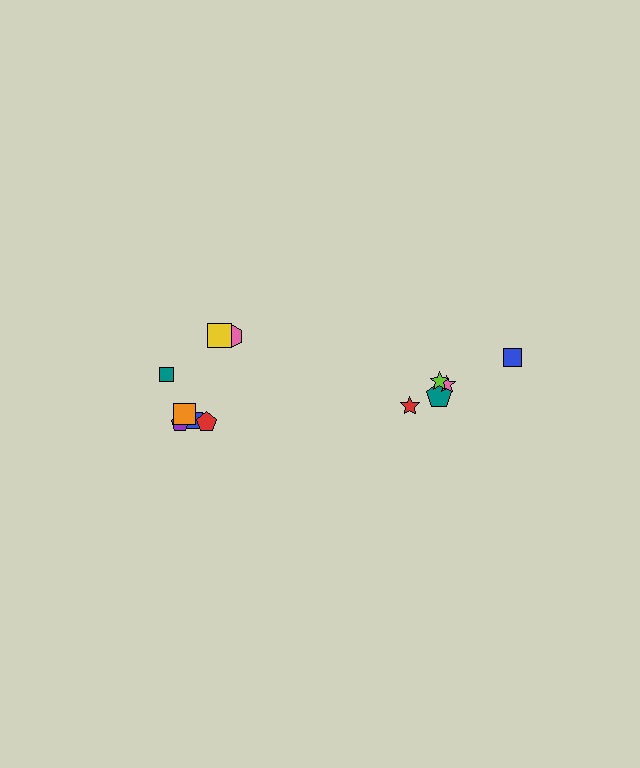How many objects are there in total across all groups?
There are 12 objects.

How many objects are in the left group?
There are 7 objects.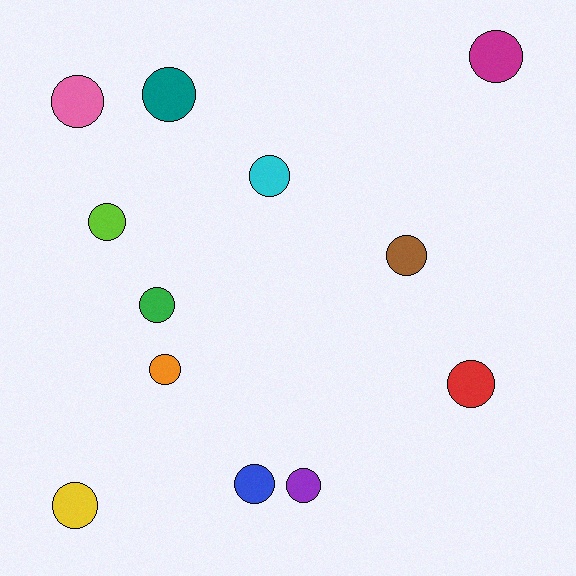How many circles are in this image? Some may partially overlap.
There are 12 circles.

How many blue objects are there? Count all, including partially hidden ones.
There is 1 blue object.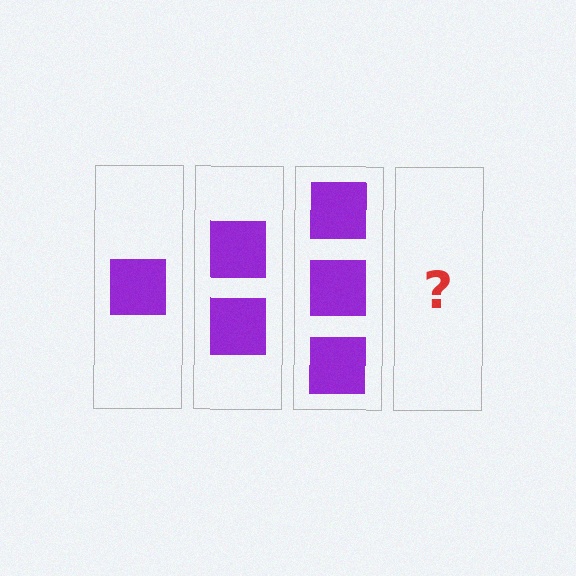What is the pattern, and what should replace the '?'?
The pattern is that each step adds one more square. The '?' should be 4 squares.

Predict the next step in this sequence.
The next step is 4 squares.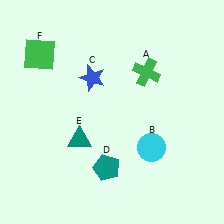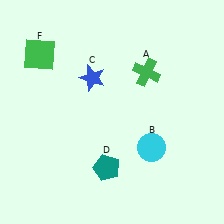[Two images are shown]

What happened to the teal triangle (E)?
The teal triangle (E) was removed in Image 2. It was in the bottom-left area of Image 1.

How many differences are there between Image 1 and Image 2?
There is 1 difference between the two images.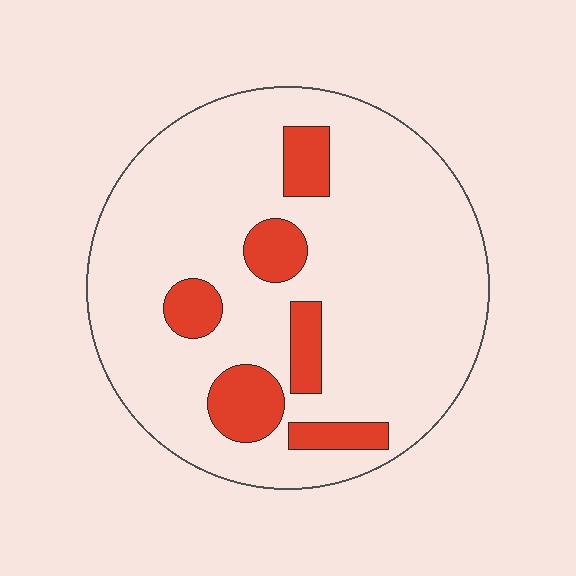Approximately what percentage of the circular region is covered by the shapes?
Approximately 15%.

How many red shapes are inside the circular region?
6.